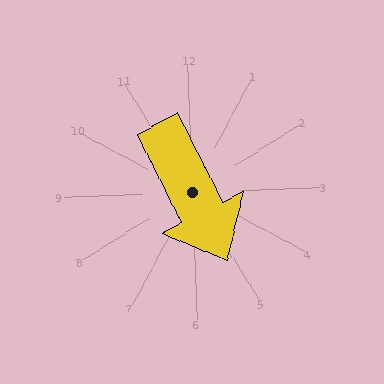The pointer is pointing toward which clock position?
Roughly 5 o'clock.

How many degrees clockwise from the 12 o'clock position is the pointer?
Approximately 155 degrees.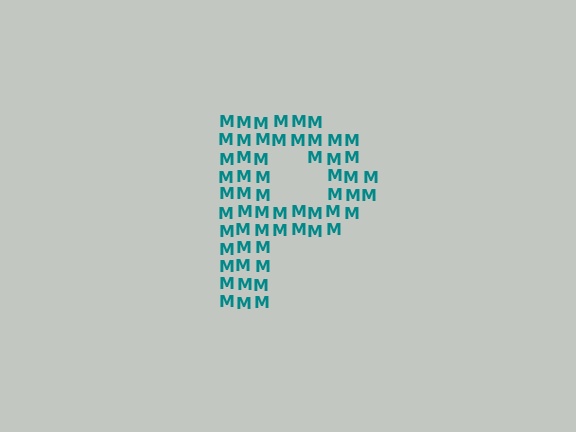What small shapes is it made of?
It is made of small letter M's.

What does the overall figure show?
The overall figure shows the letter P.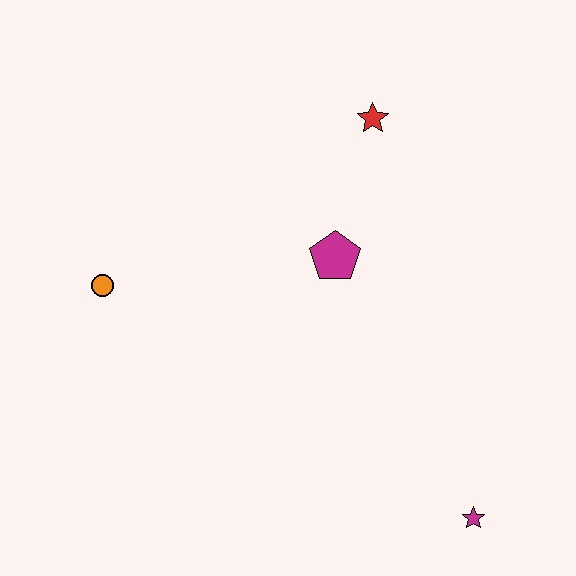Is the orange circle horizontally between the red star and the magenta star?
No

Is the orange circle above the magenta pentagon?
No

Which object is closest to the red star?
The magenta pentagon is closest to the red star.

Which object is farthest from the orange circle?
The magenta star is farthest from the orange circle.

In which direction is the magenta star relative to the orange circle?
The magenta star is to the right of the orange circle.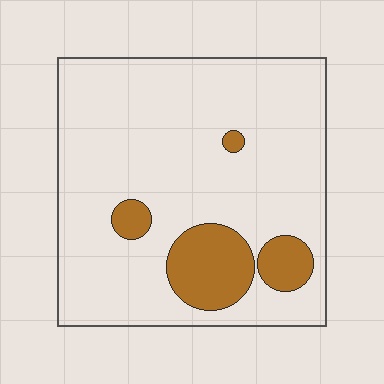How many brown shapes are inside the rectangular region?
4.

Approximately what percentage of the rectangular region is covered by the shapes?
Approximately 15%.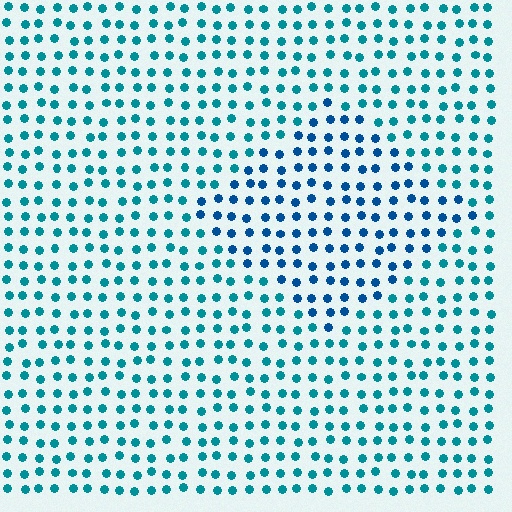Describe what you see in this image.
The image is filled with small teal elements in a uniform arrangement. A diamond-shaped region is visible where the elements are tinted to a slightly different hue, forming a subtle color boundary.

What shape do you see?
I see a diamond.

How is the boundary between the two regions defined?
The boundary is defined purely by a slight shift in hue (about 26 degrees). Spacing, size, and orientation are identical on both sides.